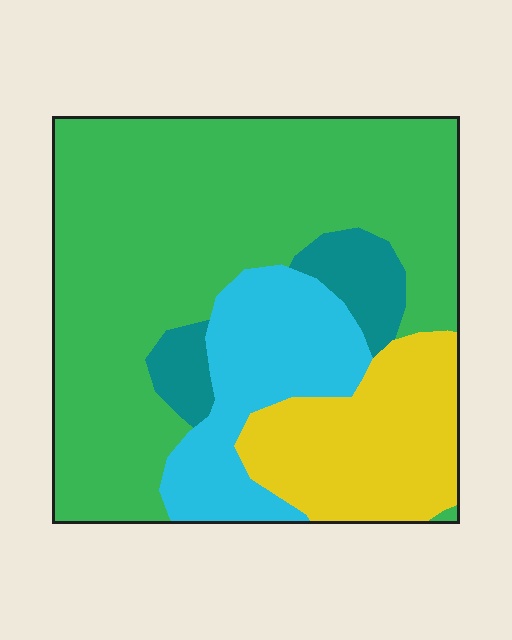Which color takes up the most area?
Green, at roughly 55%.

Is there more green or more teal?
Green.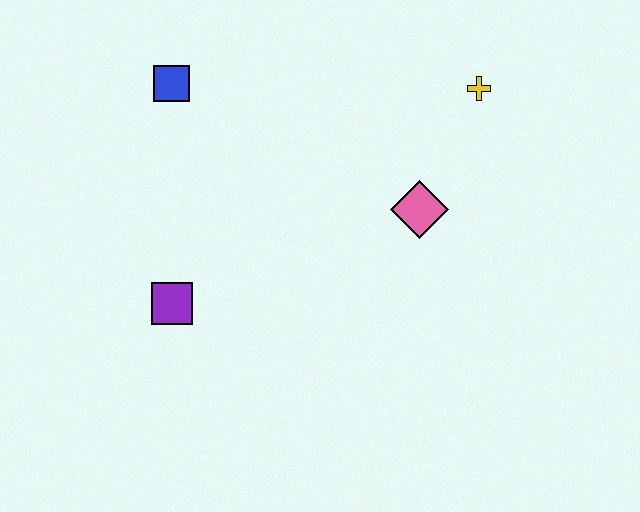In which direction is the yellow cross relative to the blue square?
The yellow cross is to the right of the blue square.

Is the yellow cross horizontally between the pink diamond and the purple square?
No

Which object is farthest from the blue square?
The yellow cross is farthest from the blue square.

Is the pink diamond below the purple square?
No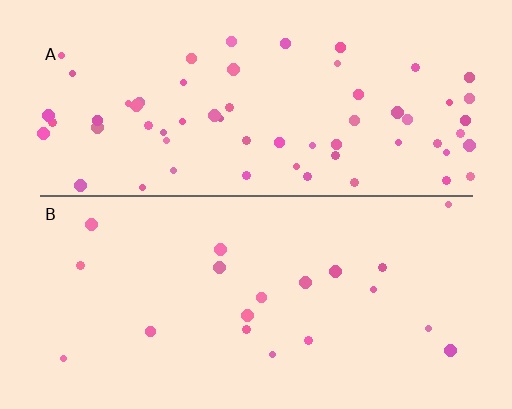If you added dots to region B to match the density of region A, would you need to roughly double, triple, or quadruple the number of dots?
Approximately triple.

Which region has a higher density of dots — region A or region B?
A (the top).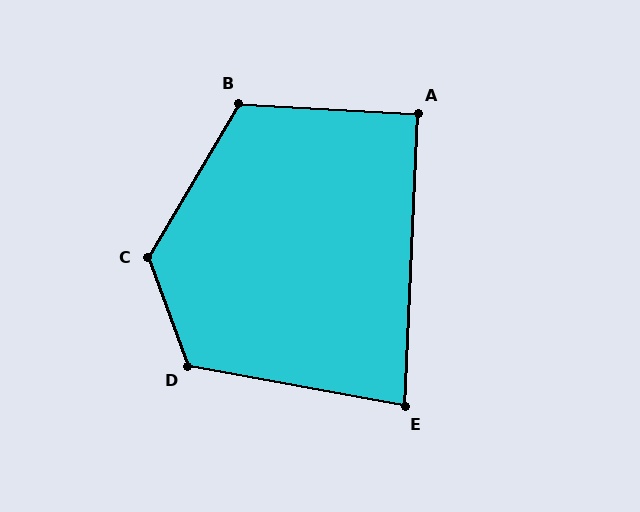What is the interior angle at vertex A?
Approximately 91 degrees (approximately right).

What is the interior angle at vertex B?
Approximately 117 degrees (obtuse).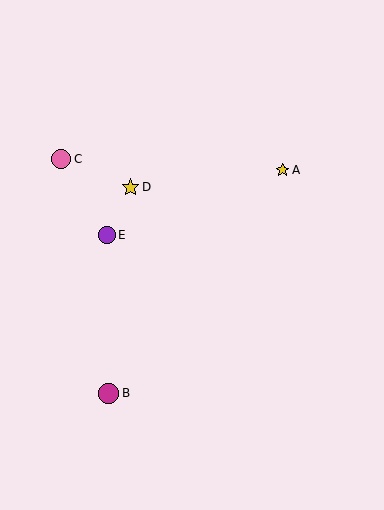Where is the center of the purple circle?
The center of the purple circle is at (107, 235).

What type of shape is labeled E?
Shape E is a purple circle.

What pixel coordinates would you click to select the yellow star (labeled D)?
Click at (130, 187) to select the yellow star D.